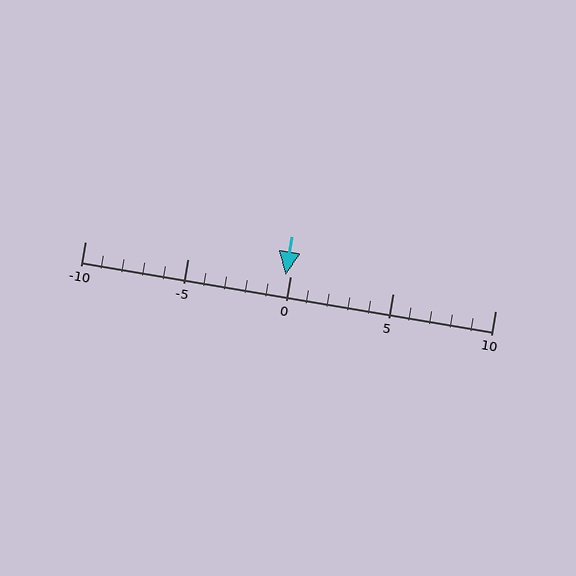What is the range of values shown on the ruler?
The ruler shows values from -10 to 10.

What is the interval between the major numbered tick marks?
The major tick marks are spaced 5 units apart.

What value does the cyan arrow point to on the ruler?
The cyan arrow points to approximately 0.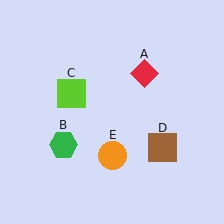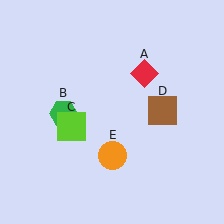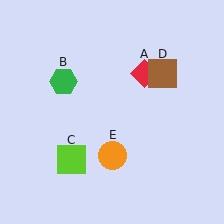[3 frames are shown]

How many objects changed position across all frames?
3 objects changed position: green hexagon (object B), lime square (object C), brown square (object D).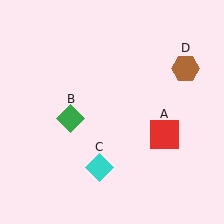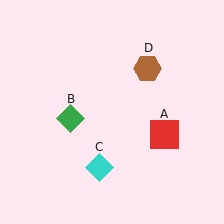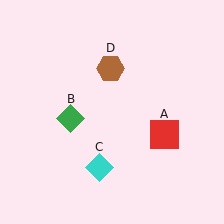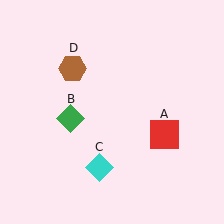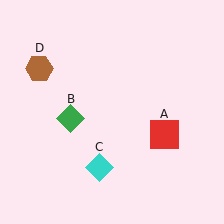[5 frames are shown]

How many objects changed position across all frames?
1 object changed position: brown hexagon (object D).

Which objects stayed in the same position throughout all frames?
Red square (object A) and green diamond (object B) and cyan diamond (object C) remained stationary.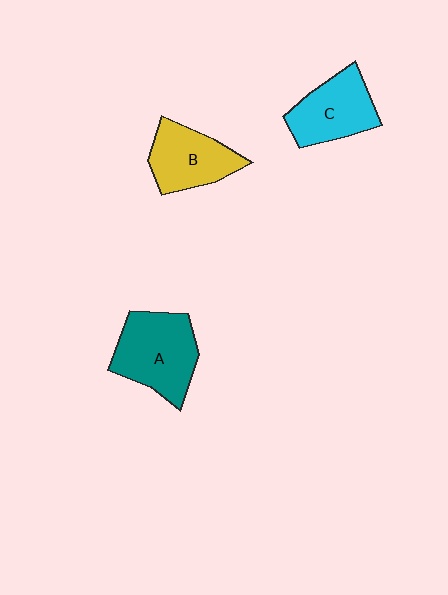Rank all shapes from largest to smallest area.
From largest to smallest: A (teal), C (cyan), B (yellow).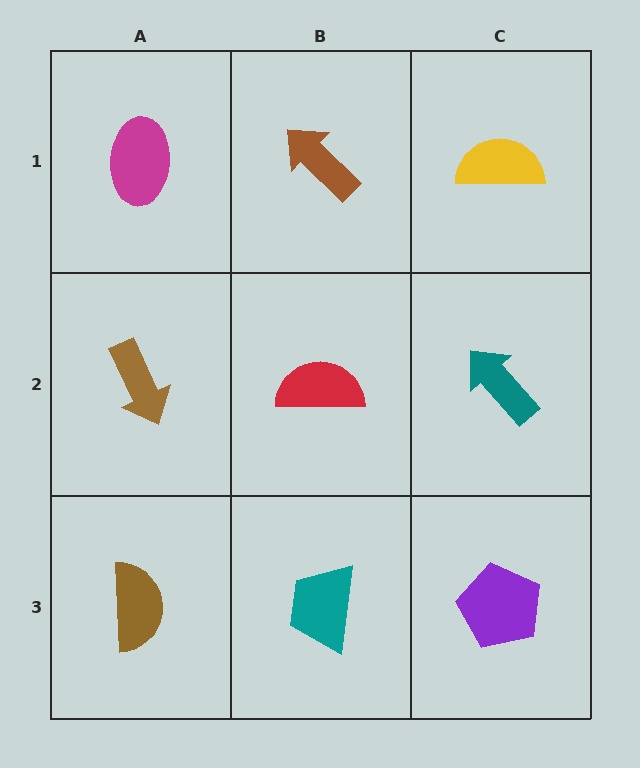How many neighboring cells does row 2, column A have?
3.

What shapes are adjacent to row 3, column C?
A teal arrow (row 2, column C), a teal trapezoid (row 3, column B).